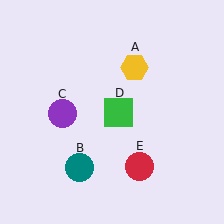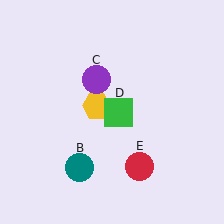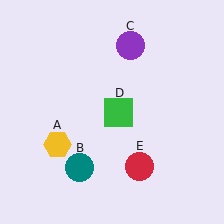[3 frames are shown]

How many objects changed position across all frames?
2 objects changed position: yellow hexagon (object A), purple circle (object C).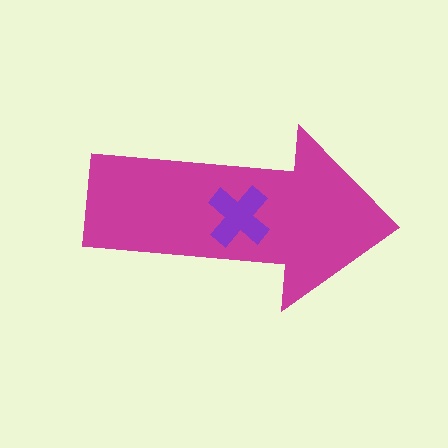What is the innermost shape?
The purple cross.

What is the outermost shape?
The magenta arrow.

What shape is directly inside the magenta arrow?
The purple cross.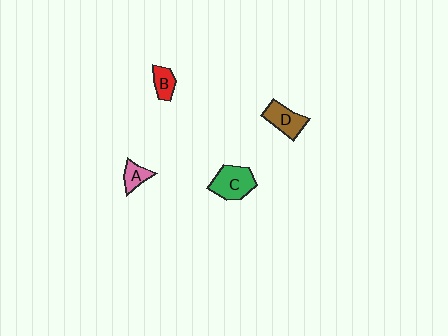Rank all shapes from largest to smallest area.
From largest to smallest: C (green), D (brown), B (red), A (pink).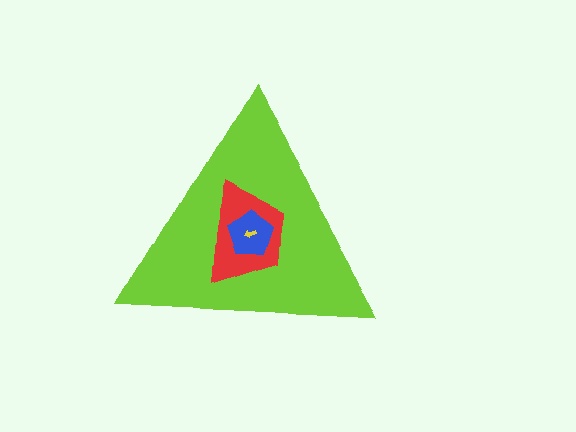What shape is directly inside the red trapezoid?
The blue pentagon.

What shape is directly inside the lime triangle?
The red trapezoid.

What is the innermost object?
The yellow arrow.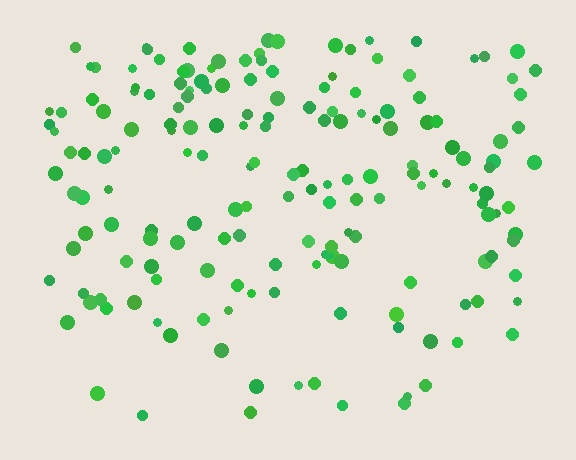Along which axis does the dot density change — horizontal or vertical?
Vertical.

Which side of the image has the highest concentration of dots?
The top.